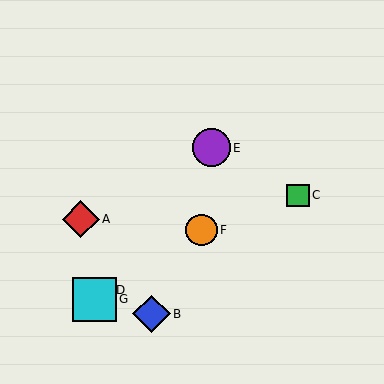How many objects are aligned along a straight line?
3 objects (D, E, G) are aligned along a straight line.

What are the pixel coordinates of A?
Object A is at (81, 219).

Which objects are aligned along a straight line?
Objects D, E, G are aligned along a straight line.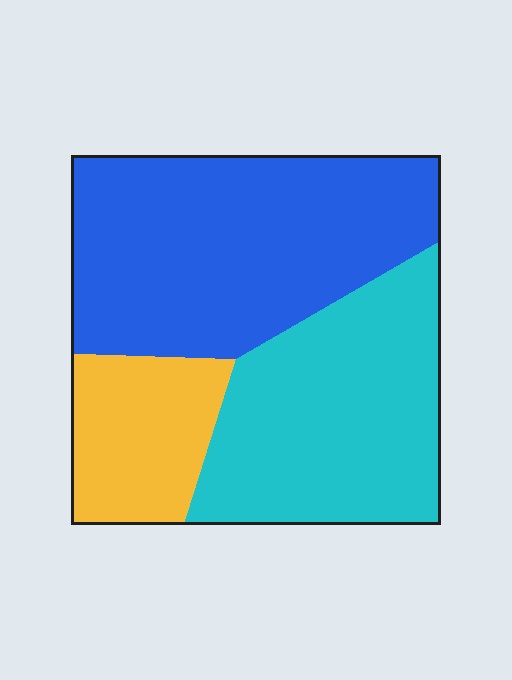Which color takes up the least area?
Yellow, at roughly 15%.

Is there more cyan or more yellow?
Cyan.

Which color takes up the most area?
Blue, at roughly 45%.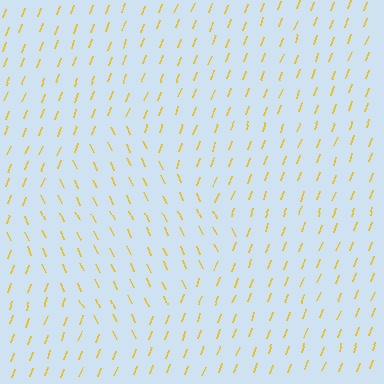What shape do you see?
I see a diamond.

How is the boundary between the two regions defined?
The boundary is defined purely by a change in line orientation (approximately 45 degrees difference). All lines are the same color and thickness.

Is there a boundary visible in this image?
Yes, there is a texture boundary formed by a change in line orientation.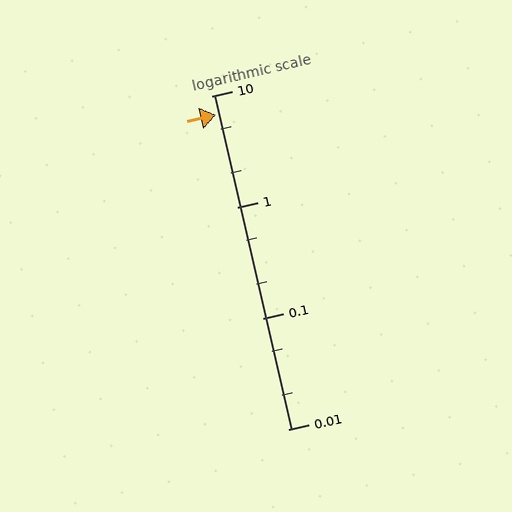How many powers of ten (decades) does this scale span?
The scale spans 3 decades, from 0.01 to 10.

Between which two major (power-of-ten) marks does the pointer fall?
The pointer is between 1 and 10.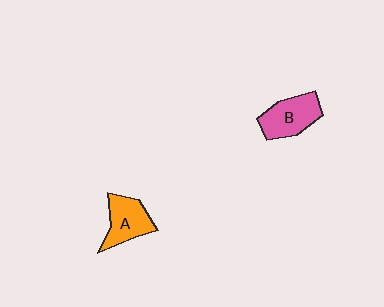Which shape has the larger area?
Shape B (pink).